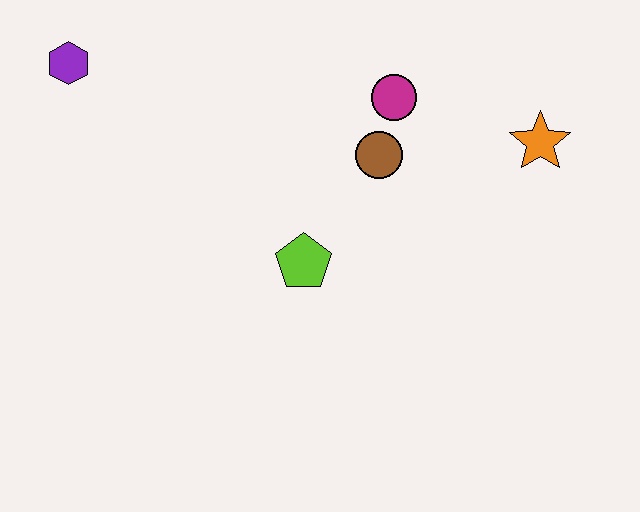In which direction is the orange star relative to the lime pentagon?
The orange star is to the right of the lime pentagon.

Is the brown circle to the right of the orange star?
No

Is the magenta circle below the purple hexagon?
Yes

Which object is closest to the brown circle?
The magenta circle is closest to the brown circle.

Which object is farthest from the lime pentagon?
The purple hexagon is farthest from the lime pentagon.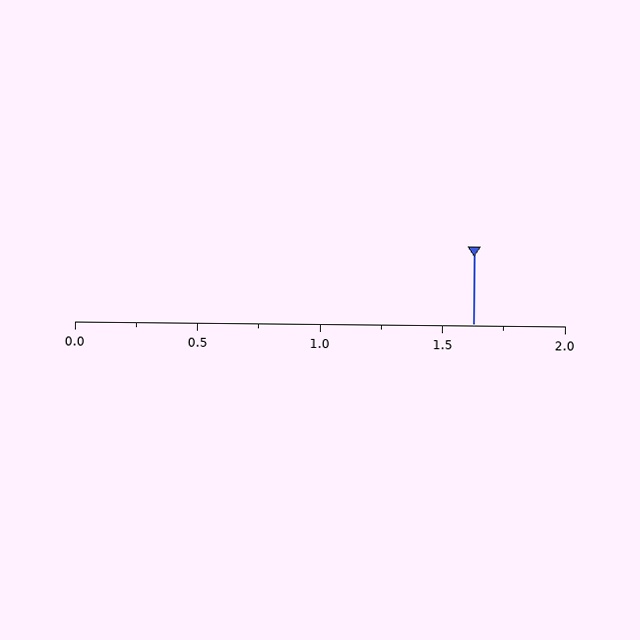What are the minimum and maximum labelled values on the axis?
The axis runs from 0.0 to 2.0.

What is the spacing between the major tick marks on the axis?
The major ticks are spaced 0.5 apart.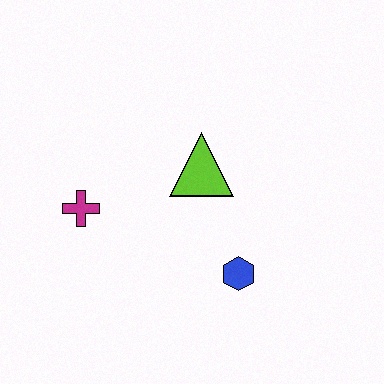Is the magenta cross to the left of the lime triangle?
Yes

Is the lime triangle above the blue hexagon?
Yes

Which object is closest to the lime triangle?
The blue hexagon is closest to the lime triangle.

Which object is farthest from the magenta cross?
The blue hexagon is farthest from the magenta cross.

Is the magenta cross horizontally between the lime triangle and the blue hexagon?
No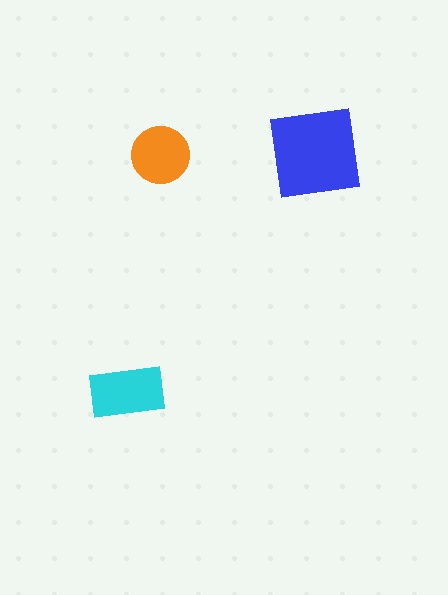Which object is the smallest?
The orange circle.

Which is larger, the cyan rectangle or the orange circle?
The cyan rectangle.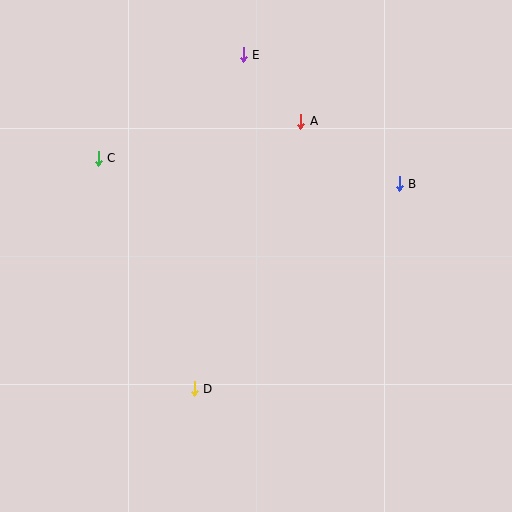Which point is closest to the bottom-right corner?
Point D is closest to the bottom-right corner.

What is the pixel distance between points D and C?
The distance between D and C is 250 pixels.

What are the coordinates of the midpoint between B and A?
The midpoint between B and A is at (350, 153).